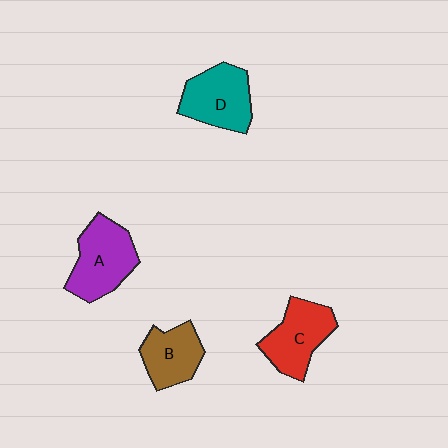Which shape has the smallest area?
Shape B (brown).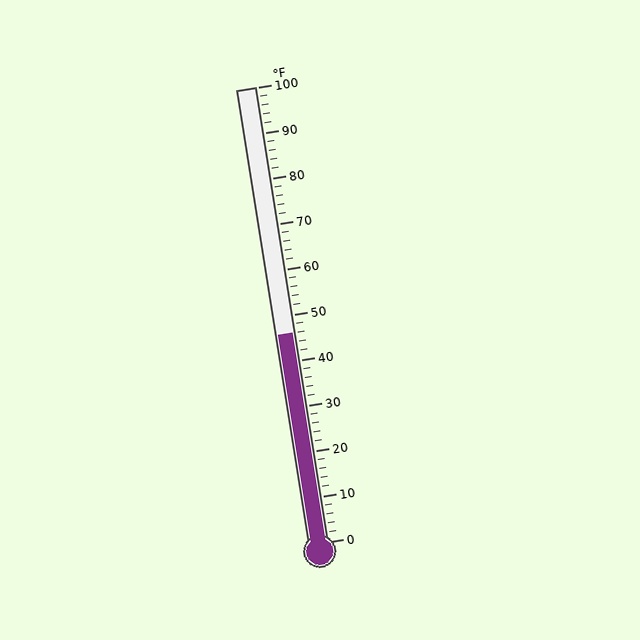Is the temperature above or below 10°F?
The temperature is above 10°F.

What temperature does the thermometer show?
The thermometer shows approximately 46°F.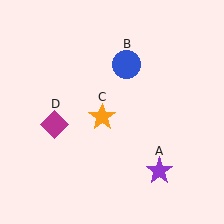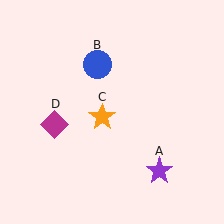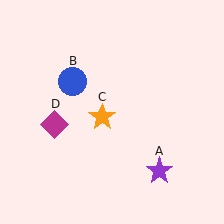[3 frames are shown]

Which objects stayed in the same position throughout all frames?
Purple star (object A) and orange star (object C) and magenta diamond (object D) remained stationary.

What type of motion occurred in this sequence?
The blue circle (object B) rotated counterclockwise around the center of the scene.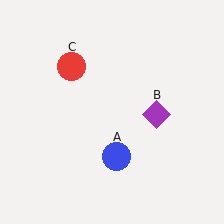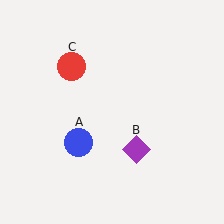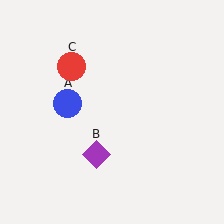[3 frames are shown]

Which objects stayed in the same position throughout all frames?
Red circle (object C) remained stationary.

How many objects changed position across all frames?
2 objects changed position: blue circle (object A), purple diamond (object B).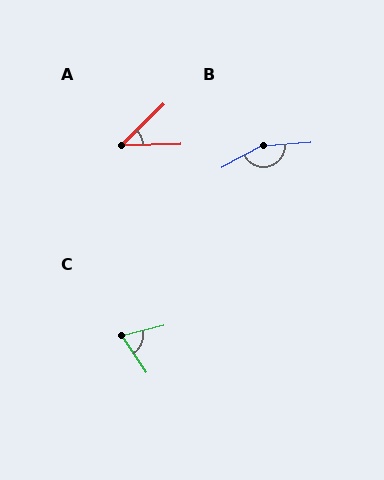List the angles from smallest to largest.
A (43°), C (69°), B (156°).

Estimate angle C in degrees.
Approximately 69 degrees.